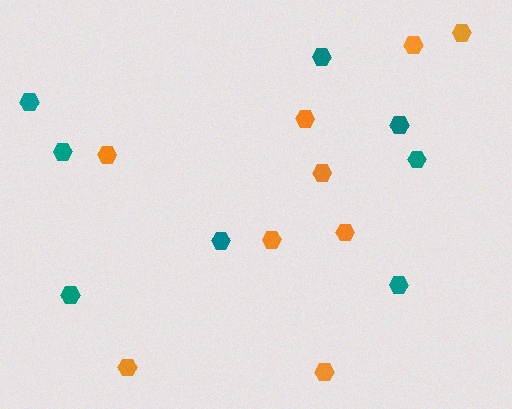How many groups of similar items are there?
There are 2 groups: one group of orange hexagons (9) and one group of teal hexagons (8).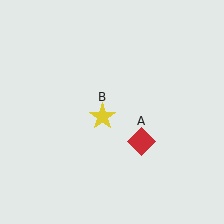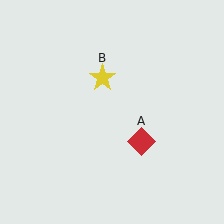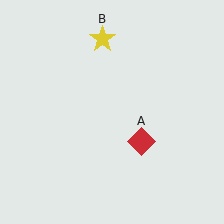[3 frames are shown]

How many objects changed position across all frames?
1 object changed position: yellow star (object B).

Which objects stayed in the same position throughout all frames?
Red diamond (object A) remained stationary.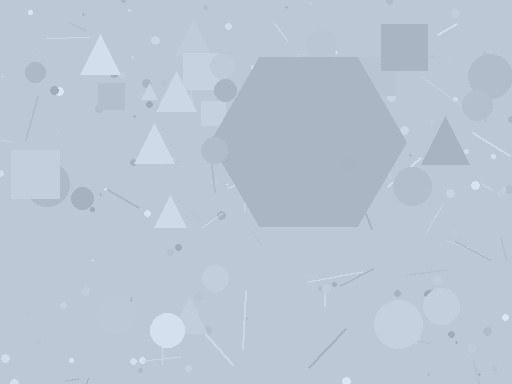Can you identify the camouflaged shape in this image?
The camouflaged shape is a hexagon.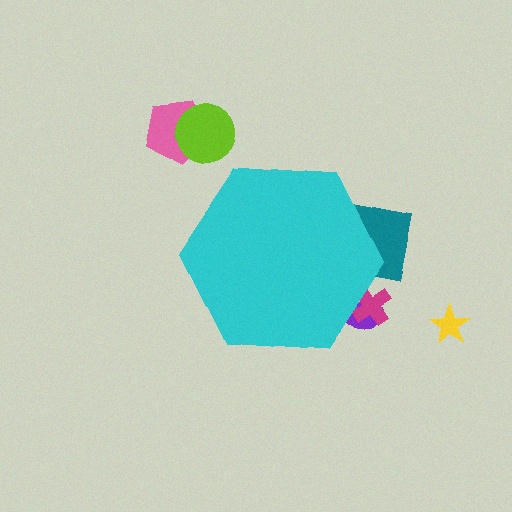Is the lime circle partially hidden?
No, the lime circle is fully visible.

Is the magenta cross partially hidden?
Yes, the magenta cross is partially hidden behind the cyan hexagon.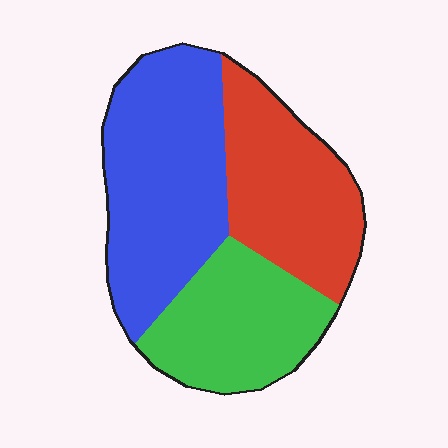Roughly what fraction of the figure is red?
Red covers 31% of the figure.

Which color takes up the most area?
Blue, at roughly 40%.